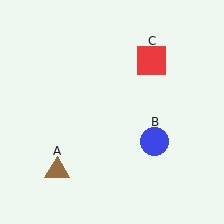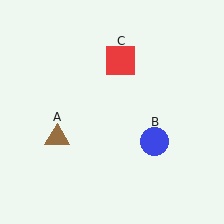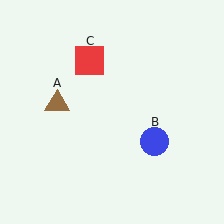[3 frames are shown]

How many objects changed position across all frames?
2 objects changed position: brown triangle (object A), red square (object C).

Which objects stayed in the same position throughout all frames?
Blue circle (object B) remained stationary.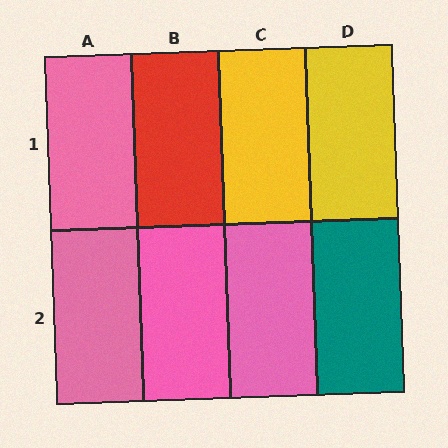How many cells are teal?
1 cell is teal.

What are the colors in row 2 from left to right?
Pink, pink, pink, teal.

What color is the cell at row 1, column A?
Pink.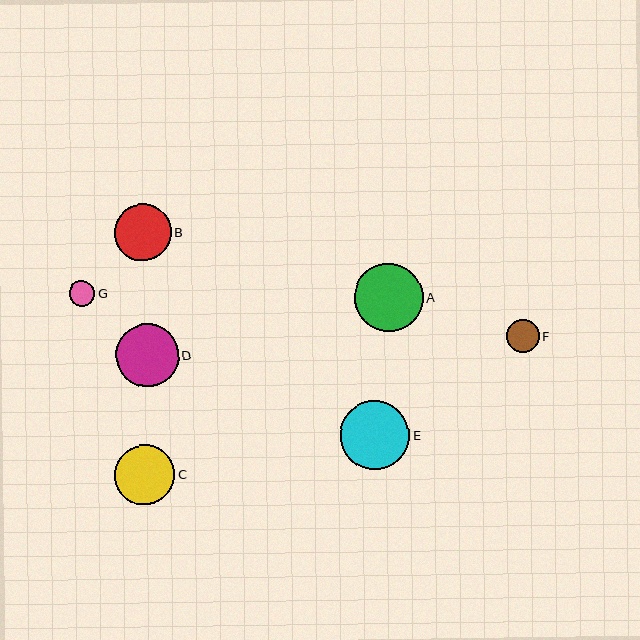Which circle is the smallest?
Circle G is the smallest with a size of approximately 26 pixels.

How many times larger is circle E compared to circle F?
Circle E is approximately 2.1 times the size of circle F.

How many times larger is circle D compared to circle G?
Circle D is approximately 2.5 times the size of circle G.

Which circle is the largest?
Circle E is the largest with a size of approximately 69 pixels.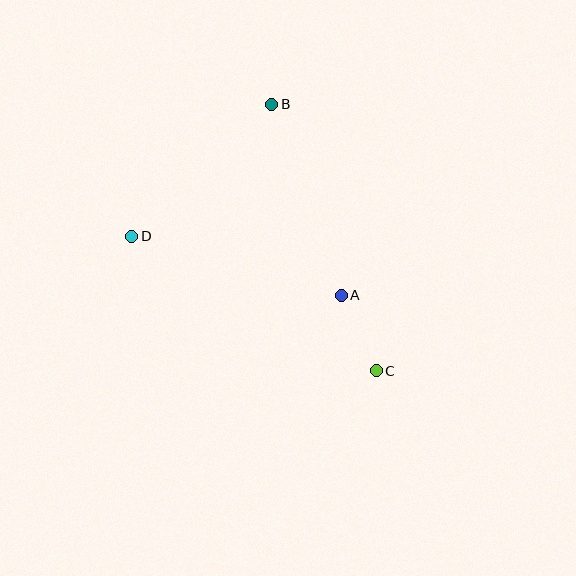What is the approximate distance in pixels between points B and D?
The distance between B and D is approximately 193 pixels.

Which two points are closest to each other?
Points A and C are closest to each other.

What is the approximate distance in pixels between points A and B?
The distance between A and B is approximately 203 pixels.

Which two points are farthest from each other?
Points B and C are farthest from each other.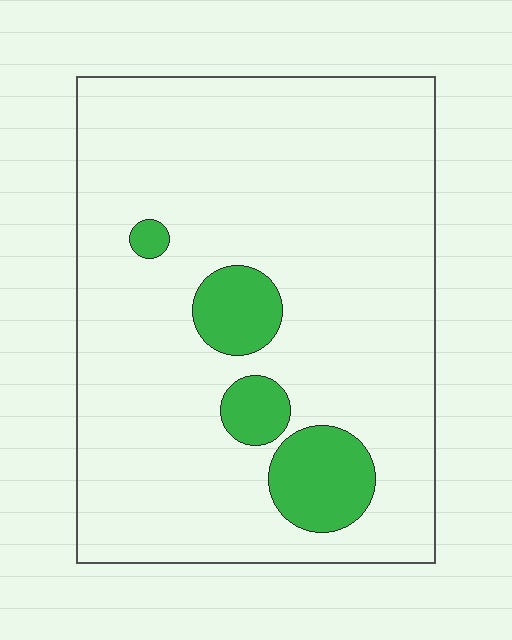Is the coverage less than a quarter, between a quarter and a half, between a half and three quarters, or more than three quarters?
Less than a quarter.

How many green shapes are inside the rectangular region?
4.